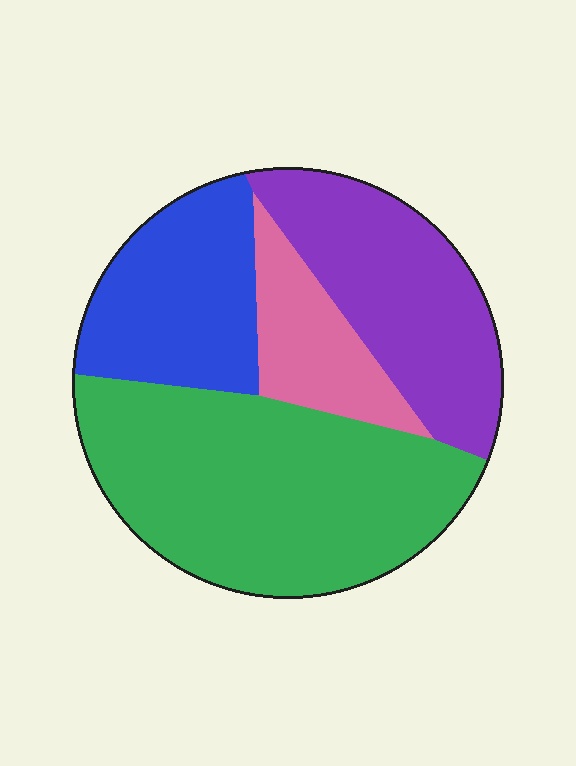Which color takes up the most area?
Green, at roughly 45%.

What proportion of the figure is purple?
Purple covers roughly 25% of the figure.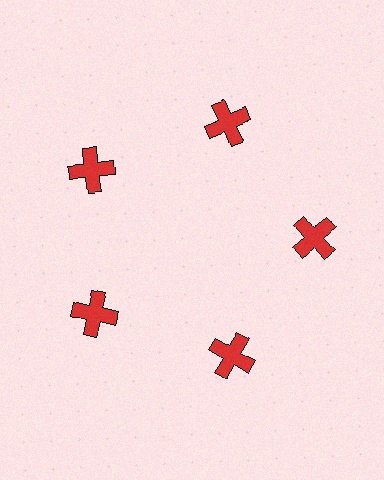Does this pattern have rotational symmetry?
Yes, this pattern has 5-fold rotational symmetry. It looks the same after rotating 72 degrees around the center.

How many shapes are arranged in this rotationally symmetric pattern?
There are 5 shapes, arranged in 5 groups of 1.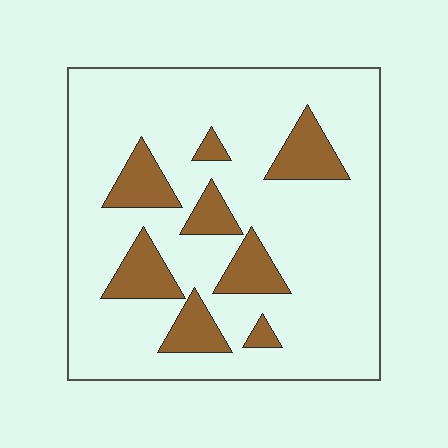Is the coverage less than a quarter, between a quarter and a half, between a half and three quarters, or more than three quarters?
Less than a quarter.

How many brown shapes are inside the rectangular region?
8.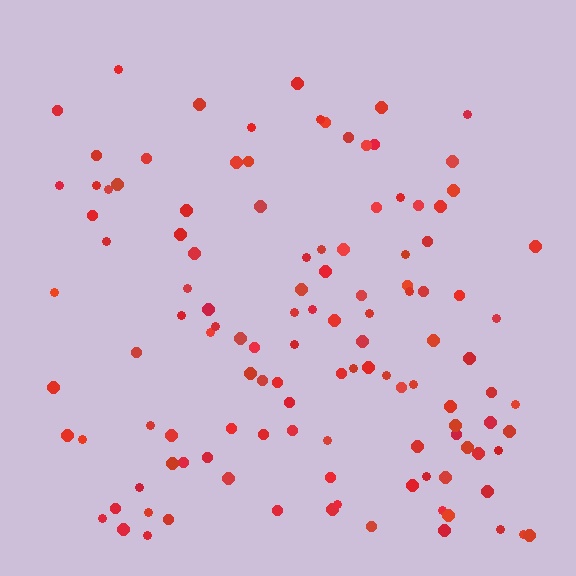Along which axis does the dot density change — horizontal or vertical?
Vertical.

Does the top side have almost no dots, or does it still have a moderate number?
Still a moderate number, just noticeably fewer than the bottom.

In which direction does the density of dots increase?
From top to bottom, with the bottom side densest.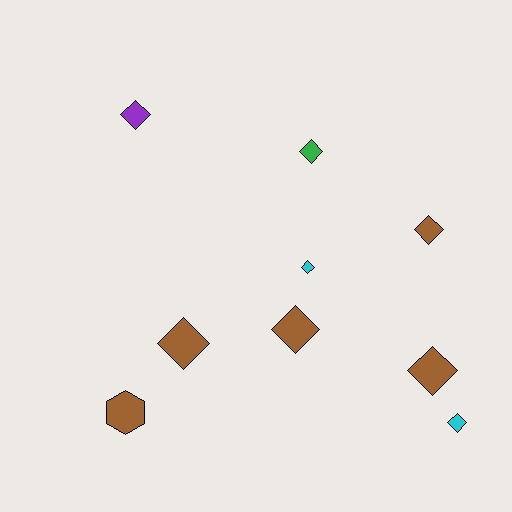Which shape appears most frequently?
Diamond, with 8 objects.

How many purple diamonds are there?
There is 1 purple diamond.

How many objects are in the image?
There are 9 objects.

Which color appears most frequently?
Brown, with 5 objects.